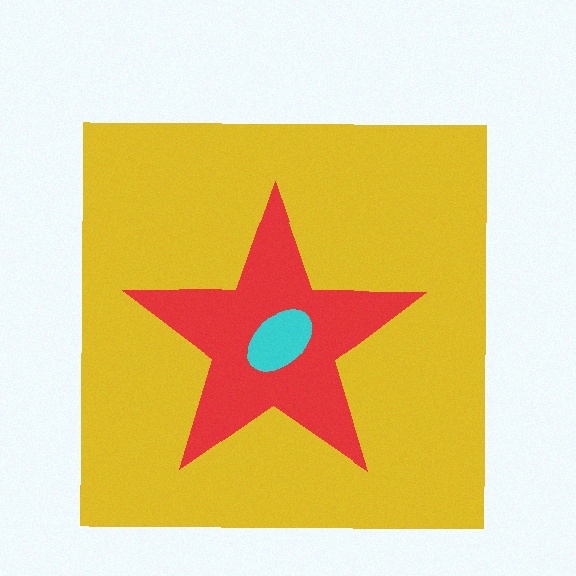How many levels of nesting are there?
3.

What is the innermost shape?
The cyan ellipse.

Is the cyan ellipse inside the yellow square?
Yes.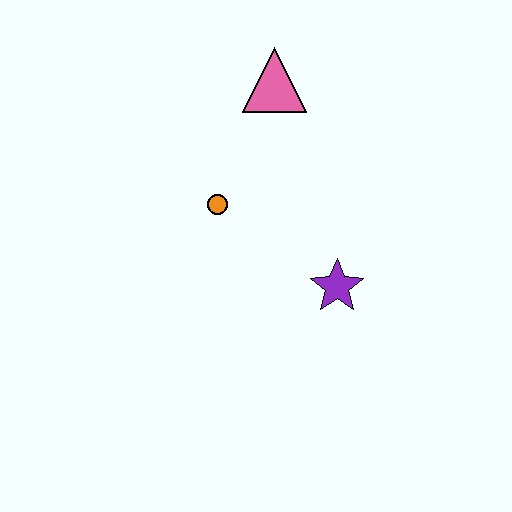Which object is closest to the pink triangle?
The orange circle is closest to the pink triangle.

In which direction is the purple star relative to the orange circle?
The purple star is to the right of the orange circle.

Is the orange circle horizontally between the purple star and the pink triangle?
No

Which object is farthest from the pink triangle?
The purple star is farthest from the pink triangle.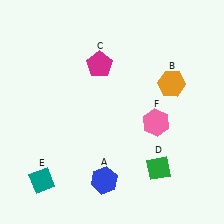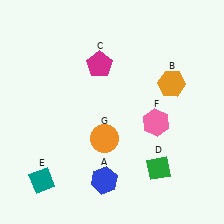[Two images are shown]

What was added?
An orange circle (G) was added in Image 2.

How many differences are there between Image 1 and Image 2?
There is 1 difference between the two images.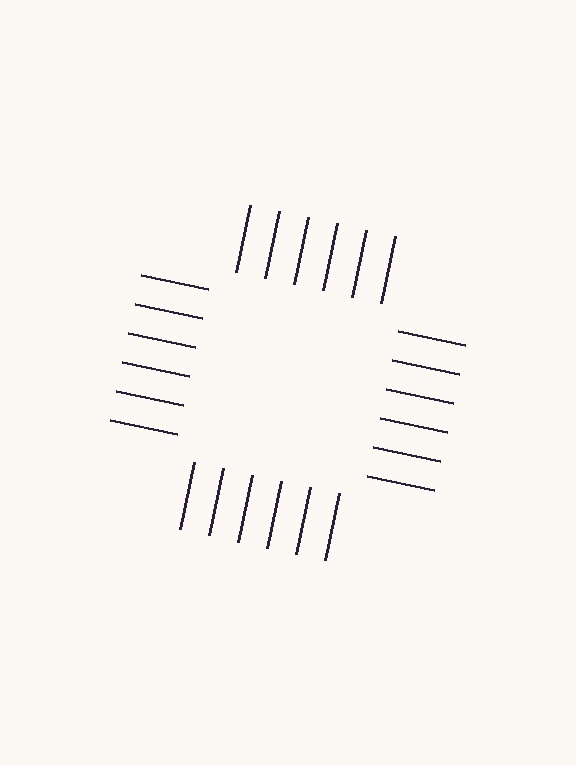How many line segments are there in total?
24 — 6 along each of the 4 edges.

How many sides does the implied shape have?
4 sides — the line-ends trace a square.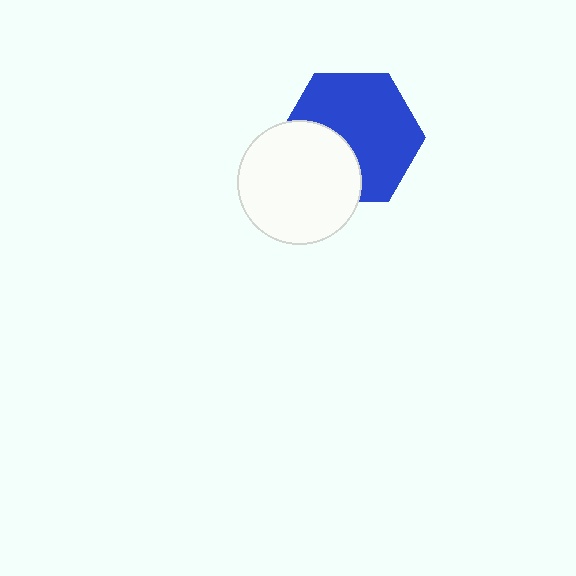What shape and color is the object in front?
The object in front is a white circle.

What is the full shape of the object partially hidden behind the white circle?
The partially hidden object is a blue hexagon.